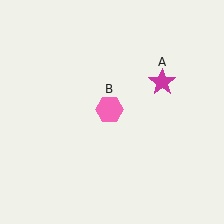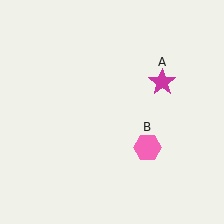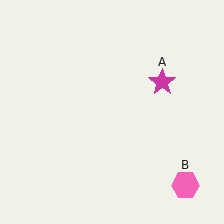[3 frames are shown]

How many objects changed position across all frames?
1 object changed position: pink hexagon (object B).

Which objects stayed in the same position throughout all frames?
Magenta star (object A) remained stationary.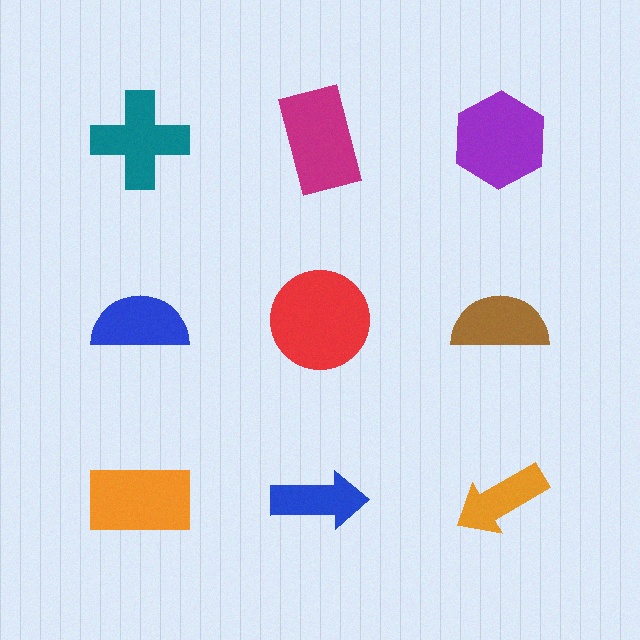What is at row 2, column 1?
A blue semicircle.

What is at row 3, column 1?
An orange rectangle.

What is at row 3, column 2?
A blue arrow.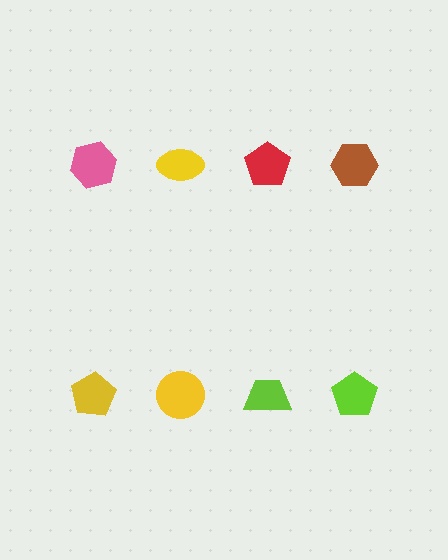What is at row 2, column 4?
A lime pentagon.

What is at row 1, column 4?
A brown hexagon.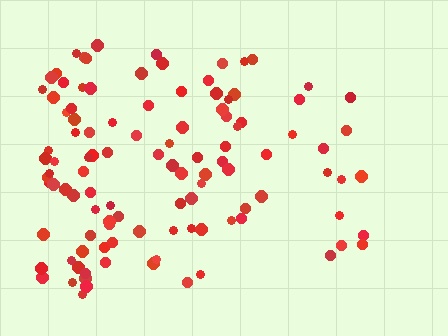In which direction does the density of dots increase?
From right to left, with the left side densest.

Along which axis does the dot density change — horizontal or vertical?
Horizontal.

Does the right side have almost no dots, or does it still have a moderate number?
Still a moderate number, just noticeably fewer than the left.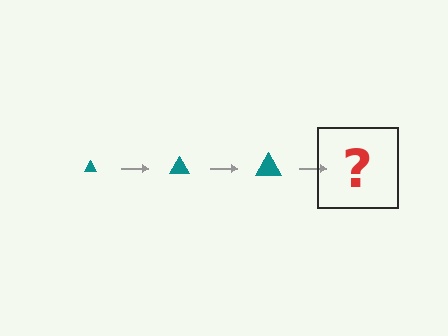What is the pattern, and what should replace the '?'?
The pattern is that the triangle gets progressively larger each step. The '?' should be a teal triangle, larger than the previous one.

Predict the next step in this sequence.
The next step is a teal triangle, larger than the previous one.